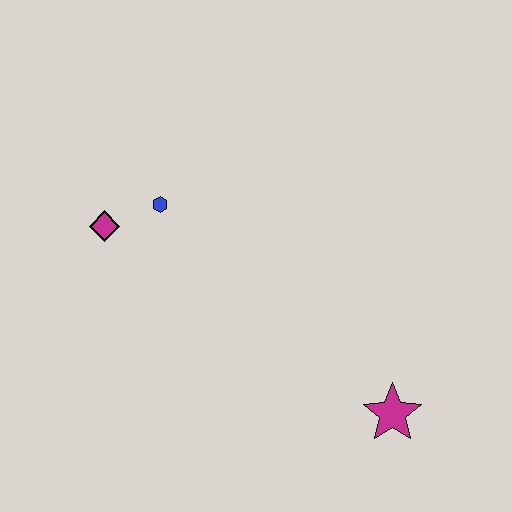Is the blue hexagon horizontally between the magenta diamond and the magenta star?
Yes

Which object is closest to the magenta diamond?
The blue hexagon is closest to the magenta diamond.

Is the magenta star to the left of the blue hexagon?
No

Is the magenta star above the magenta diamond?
No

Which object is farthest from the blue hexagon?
The magenta star is farthest from the blue hexagon.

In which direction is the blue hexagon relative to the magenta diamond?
The blue hexagon is to the right of the magenta diamond.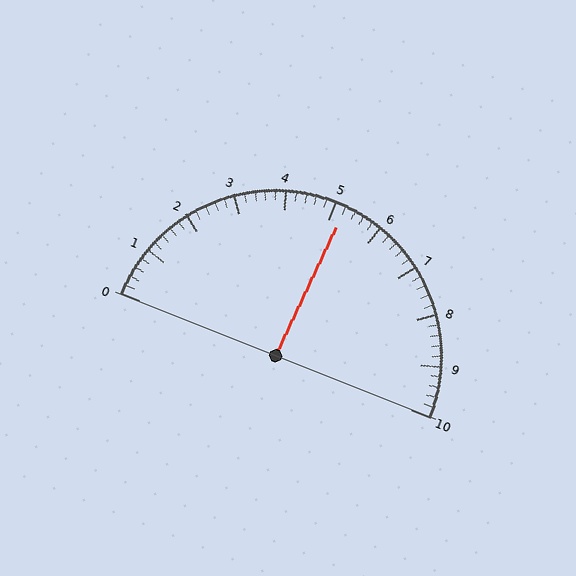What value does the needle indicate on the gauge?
The needle indicates approximately 5.2.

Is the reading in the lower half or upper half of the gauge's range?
The reading is in the upper half of the range (0 to 10).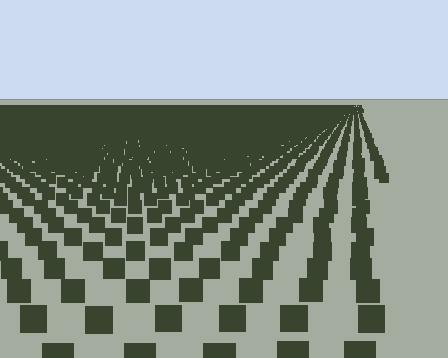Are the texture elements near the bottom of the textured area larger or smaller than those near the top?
Larger. Near the bottom, elements are closer to the viewer and appear at a bigger on-screen size.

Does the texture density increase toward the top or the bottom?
Density increases toward the top.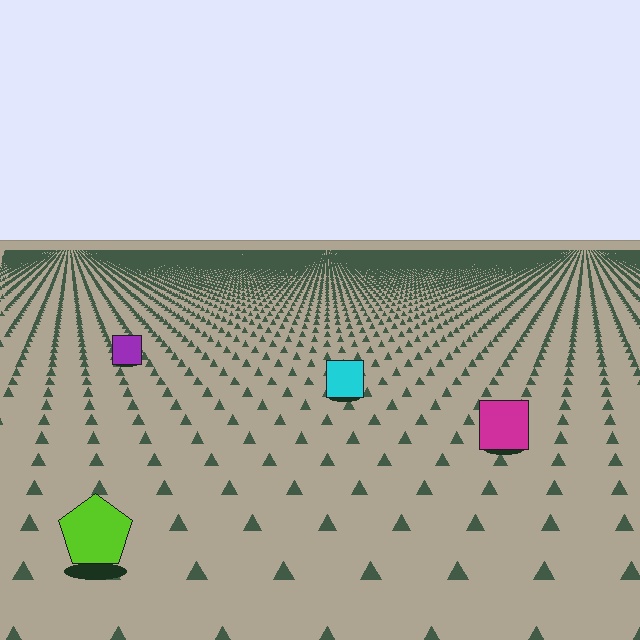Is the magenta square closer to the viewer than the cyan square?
Yes. The magenta square is closer — you can tell from the texture gradient: the ground texture is coarser near it.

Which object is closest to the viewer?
The lime pentagon is closest. The texture marks near it are larger and more spread out.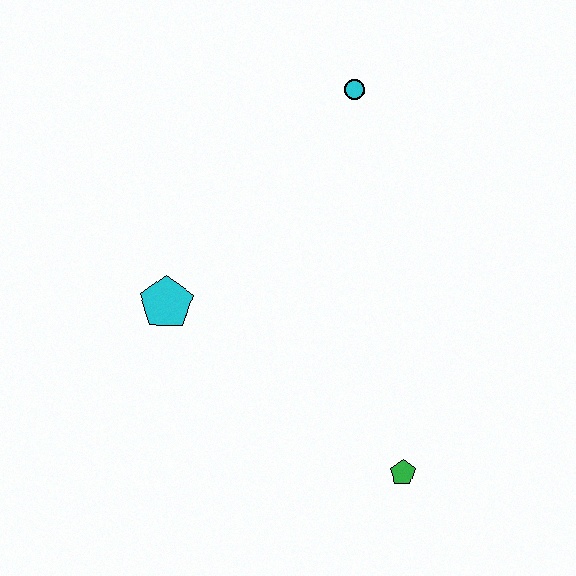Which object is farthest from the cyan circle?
The green pentagon is farthest from the cyan circle.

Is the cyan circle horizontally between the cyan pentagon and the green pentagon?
Yes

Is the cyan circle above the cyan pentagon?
Yes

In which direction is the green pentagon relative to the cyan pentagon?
The green pentagon is to the right of the cyan pentagon.